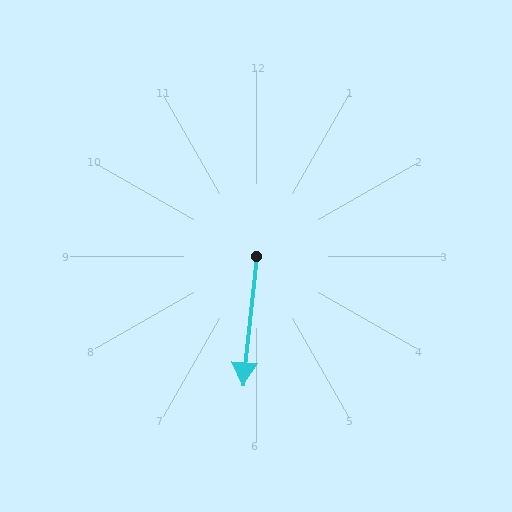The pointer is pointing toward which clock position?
Roughly 6 o'clock.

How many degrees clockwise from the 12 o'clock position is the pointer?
Approximately 186 degrees.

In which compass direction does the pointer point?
South.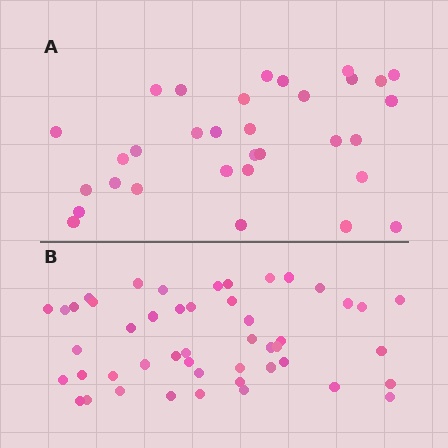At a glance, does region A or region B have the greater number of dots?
Region B (the bottom region) has more dots.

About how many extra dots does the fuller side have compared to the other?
Region B has approximately 15 more dots than region A.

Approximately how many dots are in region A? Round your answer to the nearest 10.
About 30 dots. (The exact count is 32, which rounds to 30.)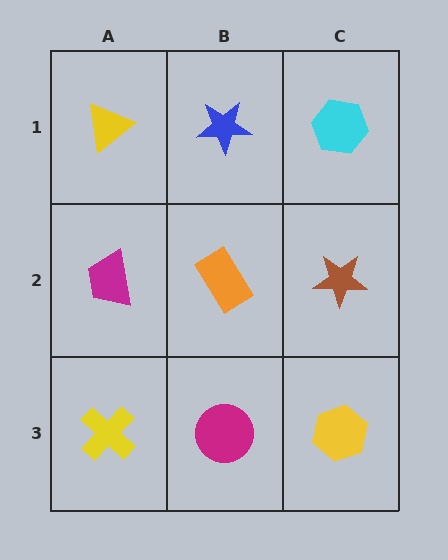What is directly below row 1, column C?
A brown star.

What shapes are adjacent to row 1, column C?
A brown star (row 2, column C), a blue star (row 1, column B).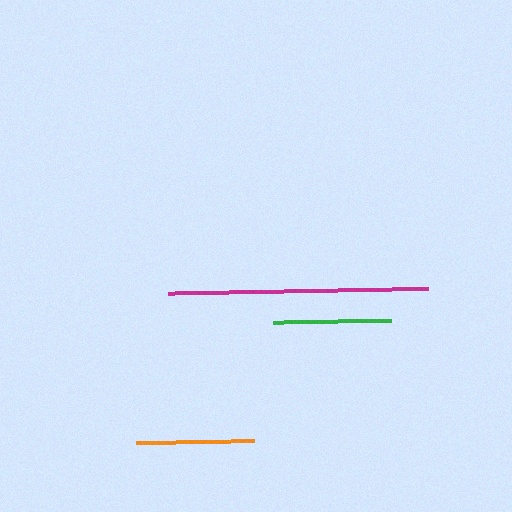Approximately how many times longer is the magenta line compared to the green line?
The magenta line is approximately 2.2 times the length of the green line.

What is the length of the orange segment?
The orange segment is approximately 118 pixels long.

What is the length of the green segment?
The green segment is approximately 117 pixels long.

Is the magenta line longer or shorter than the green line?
The magenta line is longer than the green line.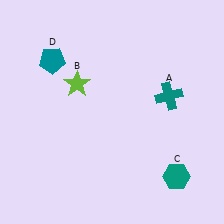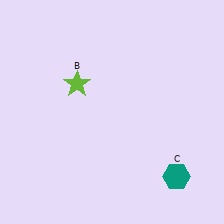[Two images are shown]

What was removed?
The teal pentagon (D), the teal cross (A) were removed in Image 2.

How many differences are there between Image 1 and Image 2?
There are 2 differences between the two images.